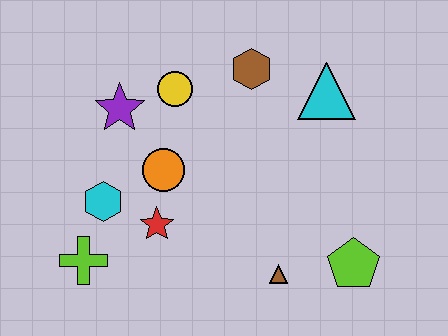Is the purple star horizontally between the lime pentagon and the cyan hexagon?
Yes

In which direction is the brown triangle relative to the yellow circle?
The brown triangle is below the yellow circle.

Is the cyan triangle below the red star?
No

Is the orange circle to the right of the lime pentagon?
No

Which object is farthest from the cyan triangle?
The lime cross is farthest from the cyan triangle.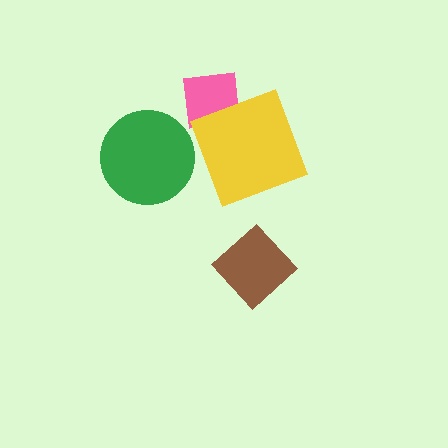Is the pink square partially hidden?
Yes, it is partially covered by another shape.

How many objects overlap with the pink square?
1 object overlaps with the pink square.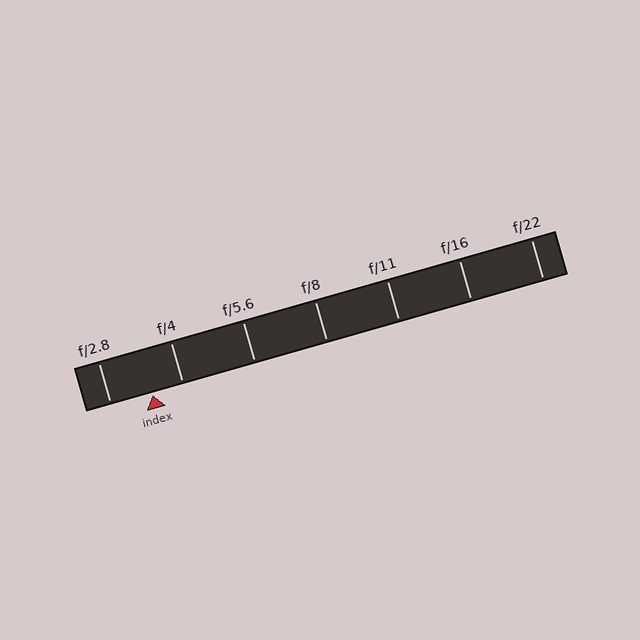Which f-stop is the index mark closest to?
The index mark is closest to f/4.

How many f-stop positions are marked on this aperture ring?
There are 7 f-stop positions marked.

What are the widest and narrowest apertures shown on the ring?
The widest aperture shown is f/2.8 and the narrowest is f/22.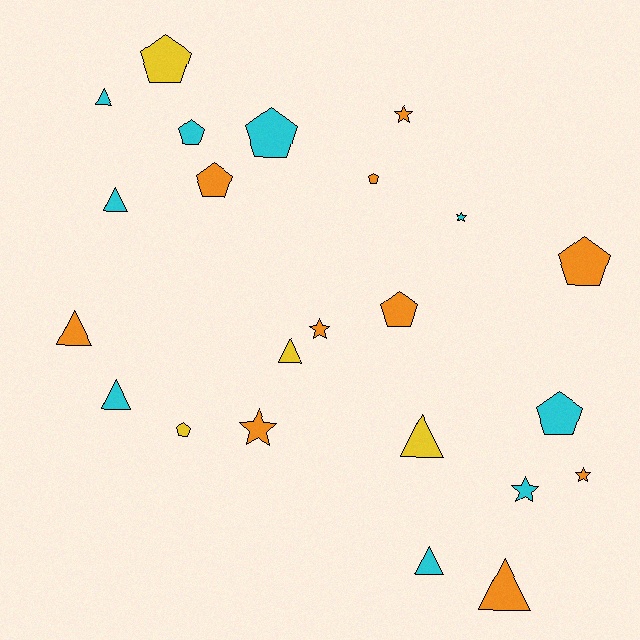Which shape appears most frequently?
Pentagon, with 9 objects.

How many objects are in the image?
There are 23 objects.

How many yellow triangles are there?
There are 2 yellow triangles.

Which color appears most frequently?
Orange, with 10 objects.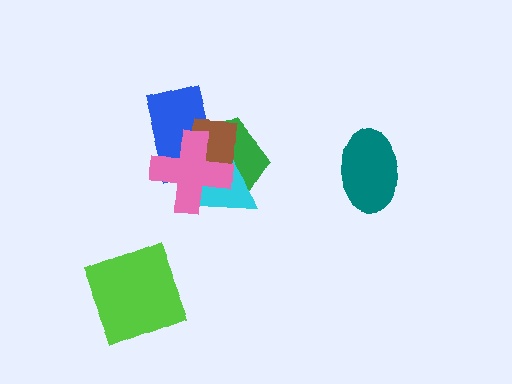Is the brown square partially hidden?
Yes, it is partially covered by another shape.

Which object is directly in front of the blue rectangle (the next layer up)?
The green pentagon is directly in front of the blue rectangle.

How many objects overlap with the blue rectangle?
4 objects overlap with the blue rectangle.